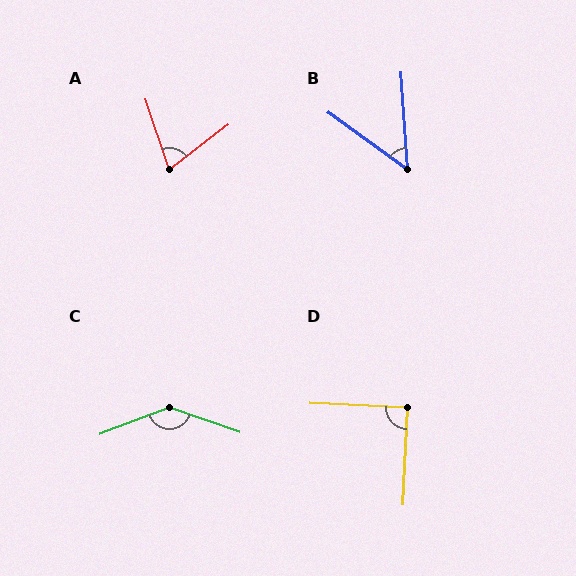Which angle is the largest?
C, at approximately 140 degrees.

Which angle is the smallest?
B, at approximately 50 degrees.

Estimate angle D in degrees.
Approximately 90 degrees.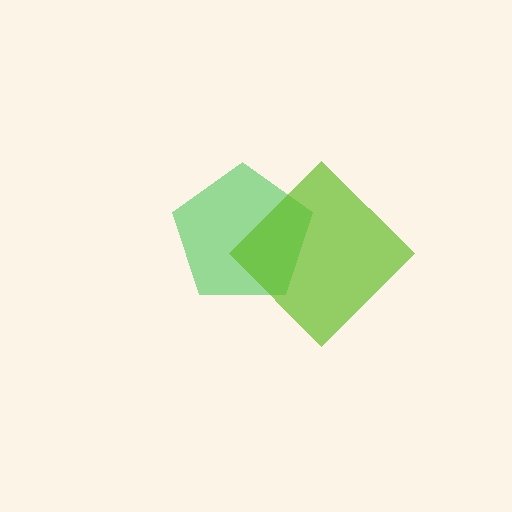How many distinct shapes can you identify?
There are 2 distinct shapes: a green pentagon, a lime diamond.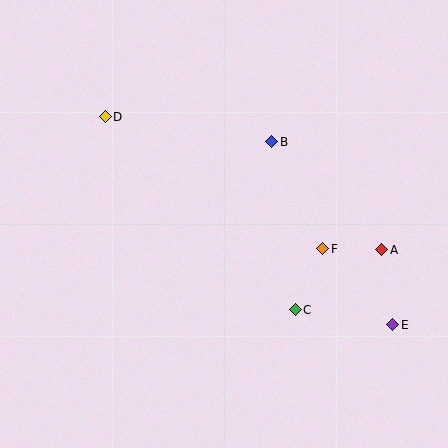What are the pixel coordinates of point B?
Point B is at (272, 142).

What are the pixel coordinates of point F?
Point F is at (323, 249).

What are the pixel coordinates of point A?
Point A is at (382, 250).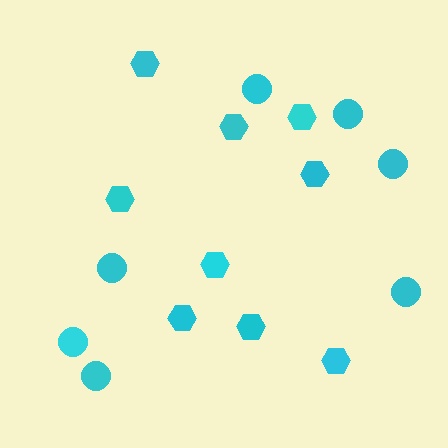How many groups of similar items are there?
There are 2 groups: one group of hexagons (9) and one group of circles (7).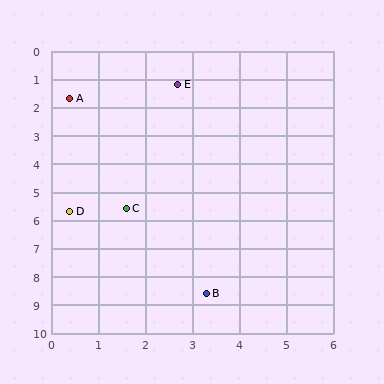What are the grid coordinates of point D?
Point D is at approximately (0.4, 5.7).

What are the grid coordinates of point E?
Point E is at approximately (2.7, 1.2).